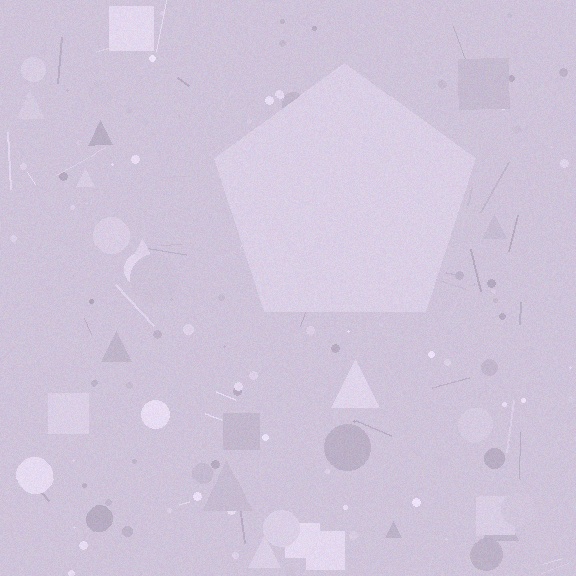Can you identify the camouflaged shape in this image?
The camouflaged shape is a pentagon.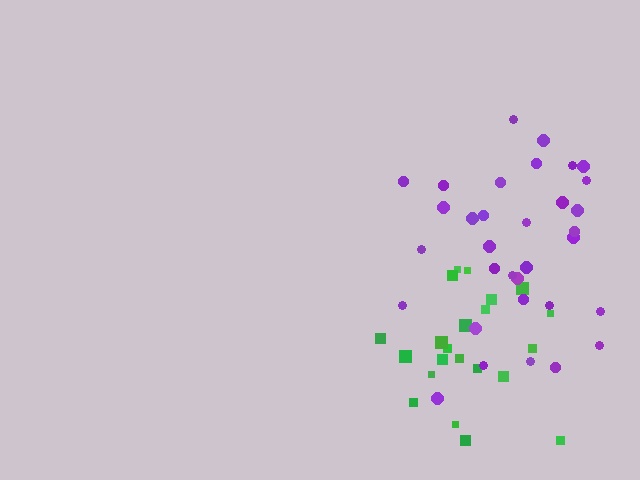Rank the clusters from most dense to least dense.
green, purple.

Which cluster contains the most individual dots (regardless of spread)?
Purple (33).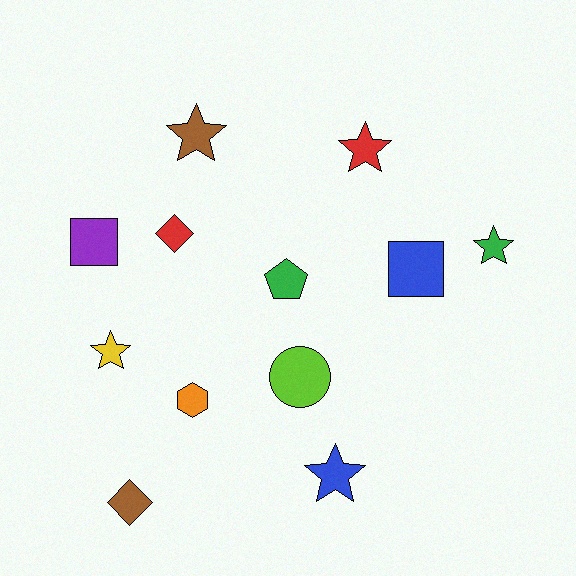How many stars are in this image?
There are 5 stars.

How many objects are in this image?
There are 12 objects.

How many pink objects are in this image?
There are no pink objects.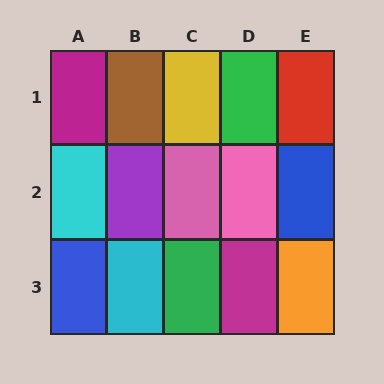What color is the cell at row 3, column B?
Cyan.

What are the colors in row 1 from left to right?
Magenta, brown, yellow, green, red.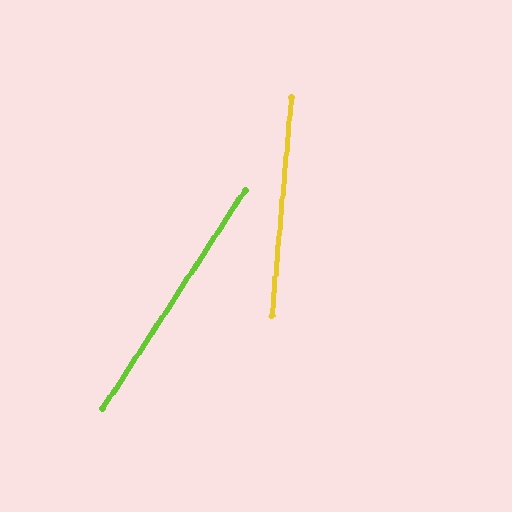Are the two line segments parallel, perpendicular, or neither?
Neither parallel nor perpendicular — they differ by about 28°.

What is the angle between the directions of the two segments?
Approximately 28 degrees.